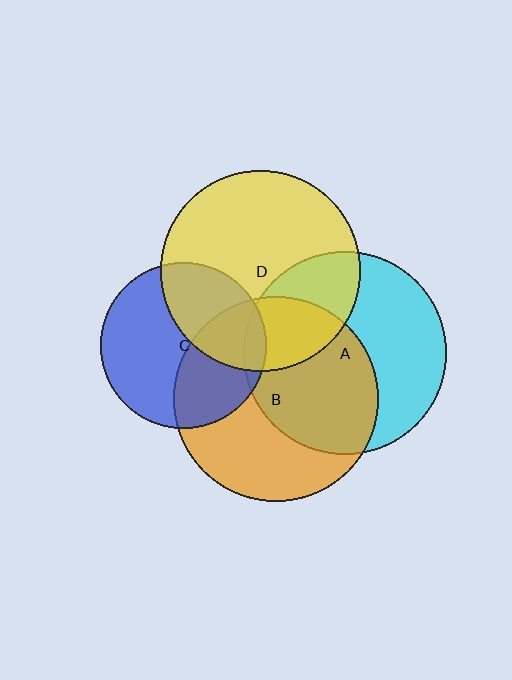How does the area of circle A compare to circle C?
Approximately 1.5 times.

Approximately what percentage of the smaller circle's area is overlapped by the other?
Approximately 30%.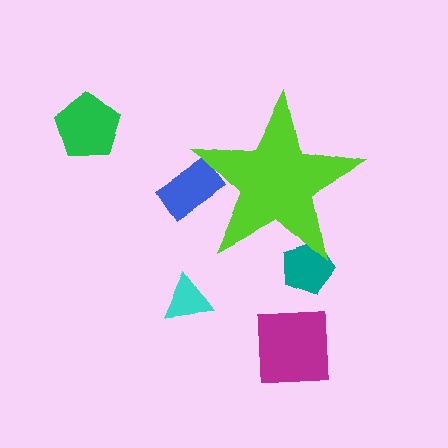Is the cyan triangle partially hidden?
No, the cyan triangle is fully visible.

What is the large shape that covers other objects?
A lime star.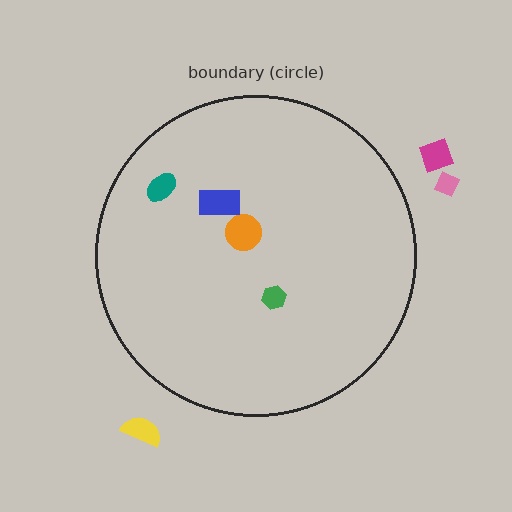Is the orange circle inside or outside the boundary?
Inside.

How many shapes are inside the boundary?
4 inside, 3 outside.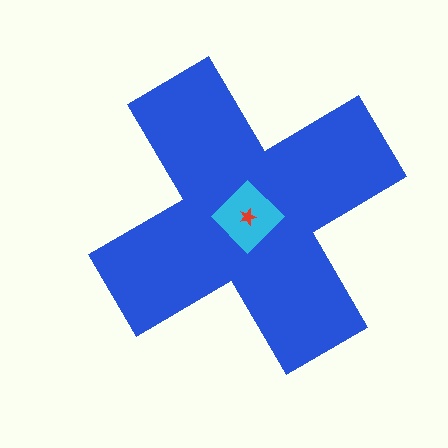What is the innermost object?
The red star.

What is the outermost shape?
The blue cross.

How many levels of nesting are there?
3.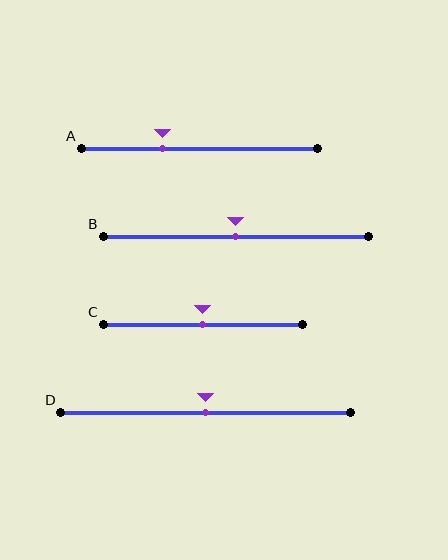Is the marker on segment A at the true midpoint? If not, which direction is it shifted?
No, the marker on segment A is shifted to the left by about 16% of the segment length.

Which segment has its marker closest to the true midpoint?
Segment B has its marker closest to the true midpoint.